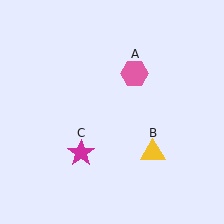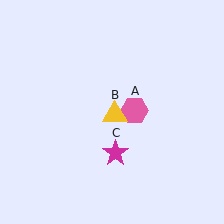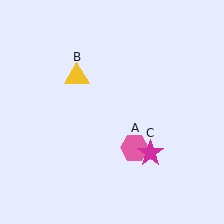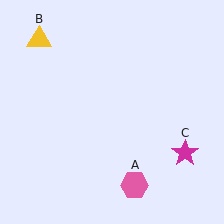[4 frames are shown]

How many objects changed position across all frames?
3 objects changed position: pink hexagon (object A), yellow triangle (object B), magenta star (object C).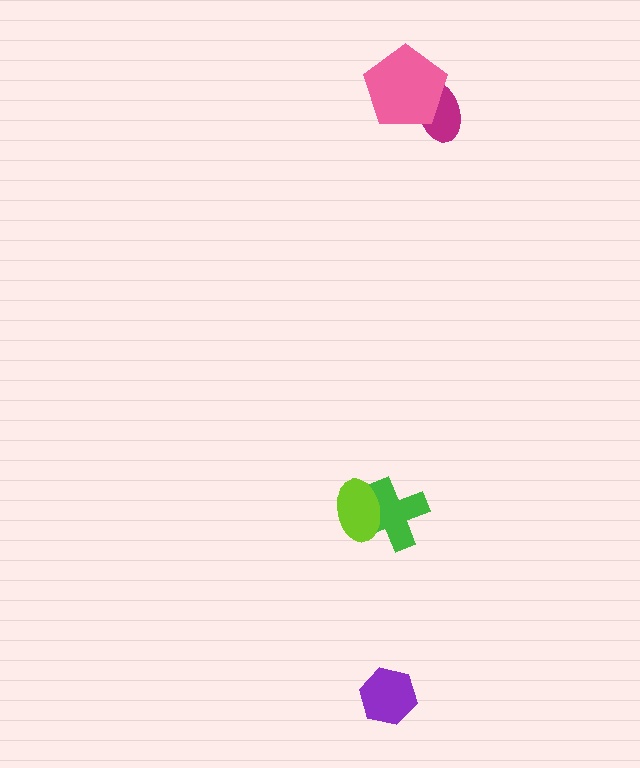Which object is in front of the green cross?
The lime ellipse is in front of the green cross.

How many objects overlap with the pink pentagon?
1 object overlaps with the pink pentagon.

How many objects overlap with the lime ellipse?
1 object overlaps with the lime ellipse.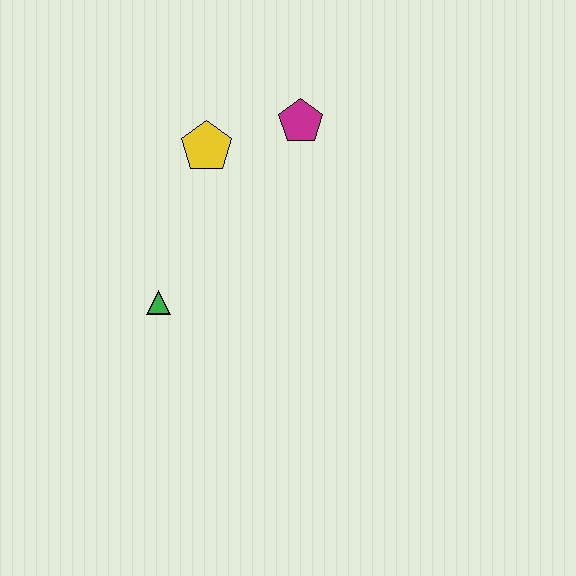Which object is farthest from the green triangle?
The magenta pentagon is farthest from the green triangle.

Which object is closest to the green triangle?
The yellow pentagon is closest to the green triangle.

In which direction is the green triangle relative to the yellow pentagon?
The green triangle is below the yellow pentagon.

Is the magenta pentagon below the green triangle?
No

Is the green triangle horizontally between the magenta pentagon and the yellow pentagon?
No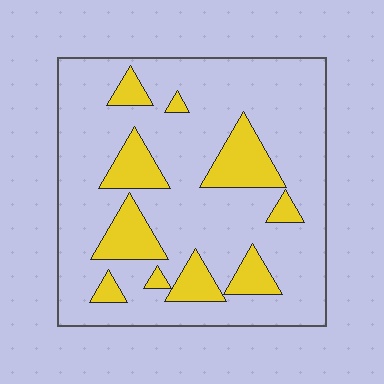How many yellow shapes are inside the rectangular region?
10.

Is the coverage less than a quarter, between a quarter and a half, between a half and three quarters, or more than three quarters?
Less than a quarter.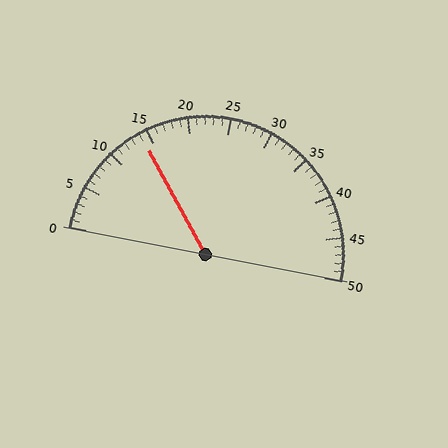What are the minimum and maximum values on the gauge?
The gauge ranges from 0 to 50.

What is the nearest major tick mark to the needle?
The nearest major tick mark is 15.